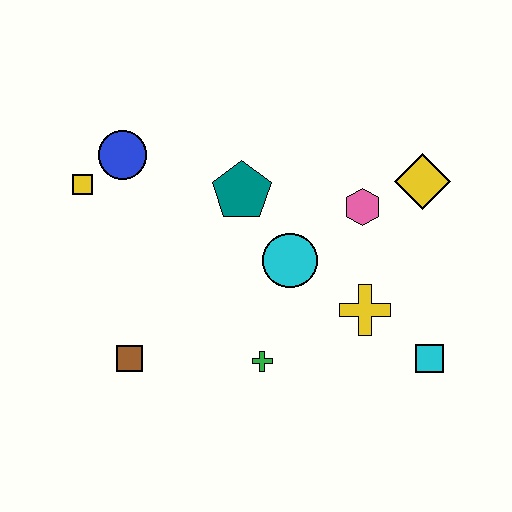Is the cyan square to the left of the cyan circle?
No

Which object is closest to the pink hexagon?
The yellow diamond is closest to the pink hexagon.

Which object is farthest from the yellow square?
The cyan square is farthest from the yellow square.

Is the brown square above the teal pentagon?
No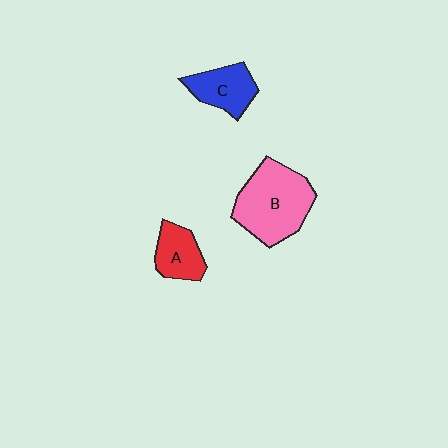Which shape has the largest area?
Shape B (pink).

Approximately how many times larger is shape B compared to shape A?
Approximately 2.1 times.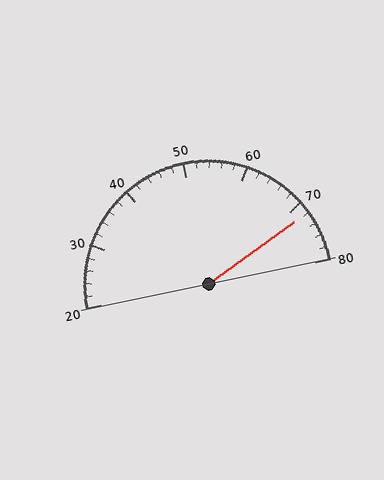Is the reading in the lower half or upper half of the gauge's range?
The reading is in the upper half of the range (20 to 80).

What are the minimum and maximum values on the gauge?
The gauge ranges from 20 to 80.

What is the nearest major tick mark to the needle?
The nearest major tick mark is 70.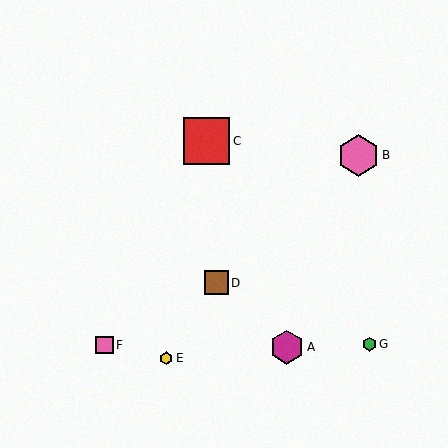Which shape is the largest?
The red square (labeled C) is the largest.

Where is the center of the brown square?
The center of the brown square is at (216, 283).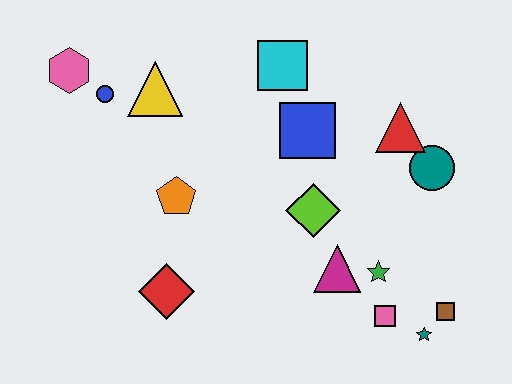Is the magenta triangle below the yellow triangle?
Yes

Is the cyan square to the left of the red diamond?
No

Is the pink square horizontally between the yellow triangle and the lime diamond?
No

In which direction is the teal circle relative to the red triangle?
The teal circle is below the red triangle.